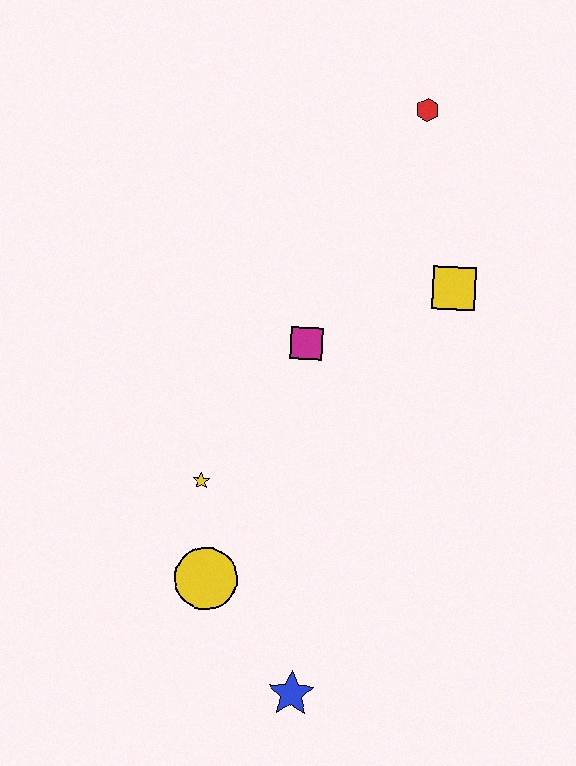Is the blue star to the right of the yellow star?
Yes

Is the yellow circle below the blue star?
No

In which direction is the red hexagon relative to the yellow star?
The red hexagon is above the yellow star.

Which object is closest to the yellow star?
The yellow circle is closest to the yellow star.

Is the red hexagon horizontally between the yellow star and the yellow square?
Yes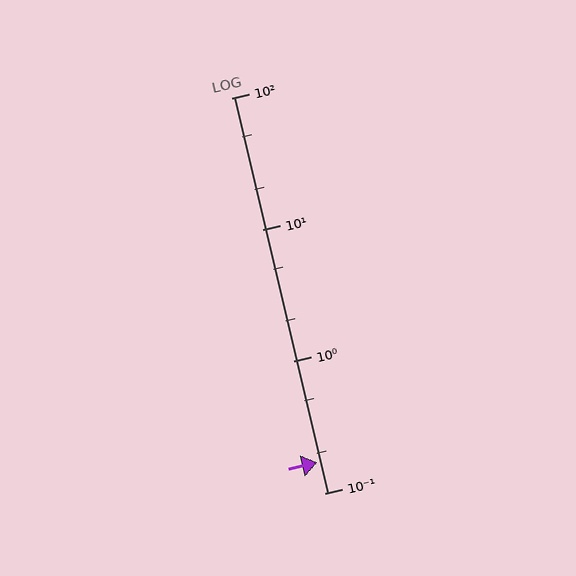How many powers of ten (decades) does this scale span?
The scale spans 3 decades, from 0.1 to 100.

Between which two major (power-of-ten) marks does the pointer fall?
The pointer is between 0.1 and 1.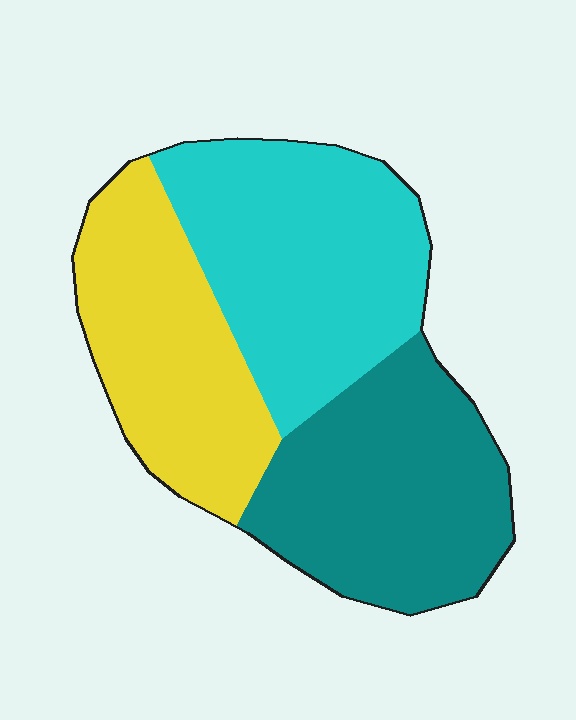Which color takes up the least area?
Yellow, at roughly 30%.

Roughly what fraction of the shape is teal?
Teal takes up between a third and a half of the shape.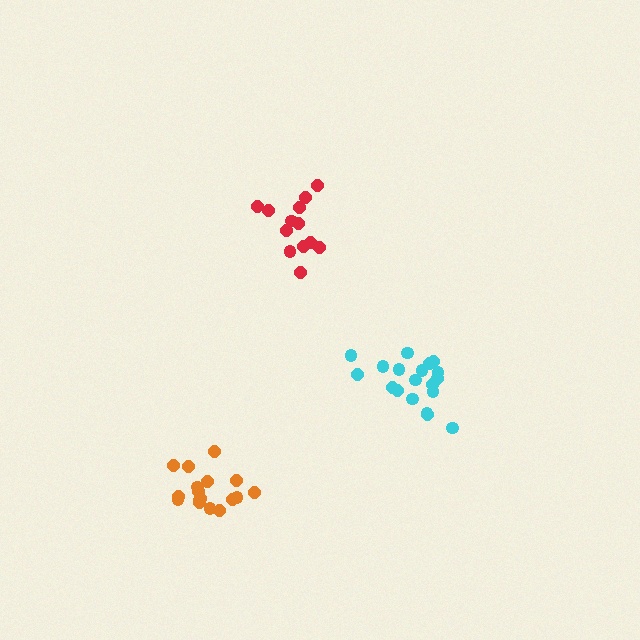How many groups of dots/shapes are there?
There are 3 groups.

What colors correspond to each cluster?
The clusters are colored: orange, red, cyan.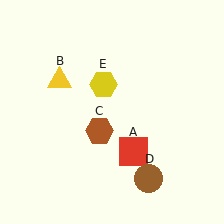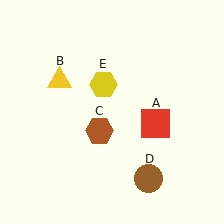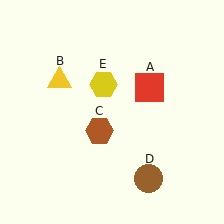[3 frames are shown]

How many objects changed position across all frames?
1 object changed position: red square (object A).